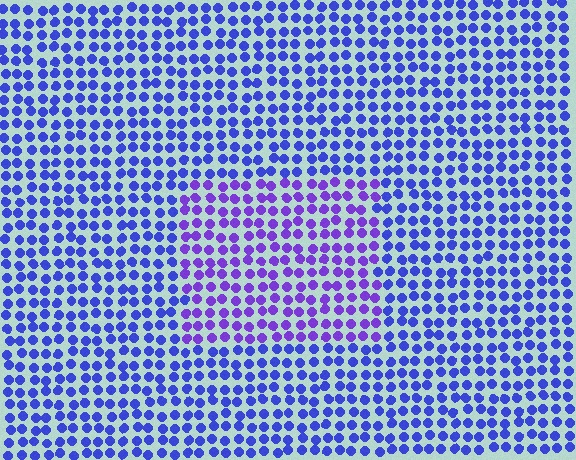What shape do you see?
I see a rectangle.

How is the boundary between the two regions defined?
The boundary is defined purely by a slight shift in hue (about 30 degrees). Spacing, size, and orientation are identical on both sides.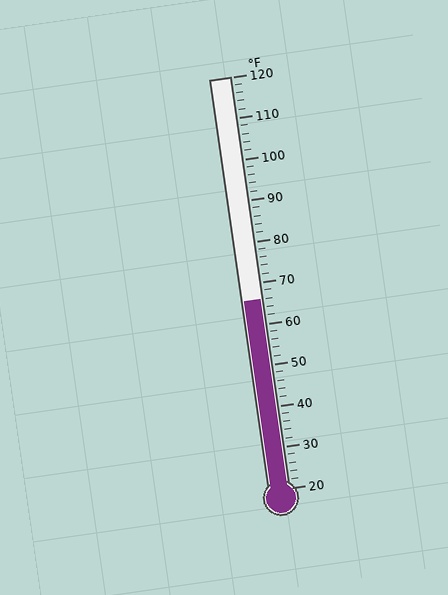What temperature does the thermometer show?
The thermometer shows approximately 66°F.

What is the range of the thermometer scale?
The thermometer scale ranges from 20°F to 120°F.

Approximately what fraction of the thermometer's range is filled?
The thermometer is filled to approximately 45% of its range.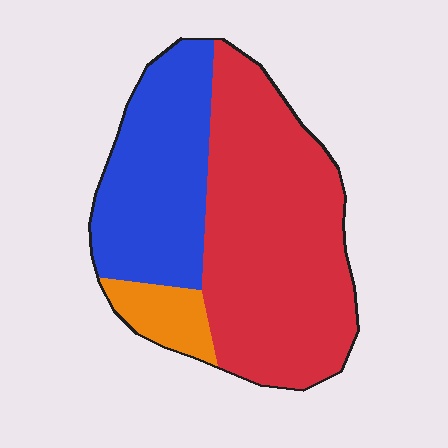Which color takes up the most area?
Red, at roughly 60%.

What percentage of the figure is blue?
Blue takes up about one third (1/3) of the figure.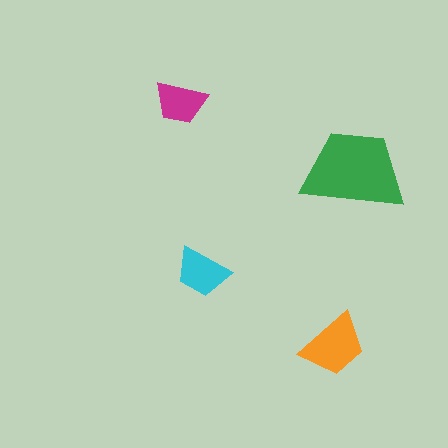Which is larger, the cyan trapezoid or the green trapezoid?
The green one.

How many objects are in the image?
There are 4 objects in the image.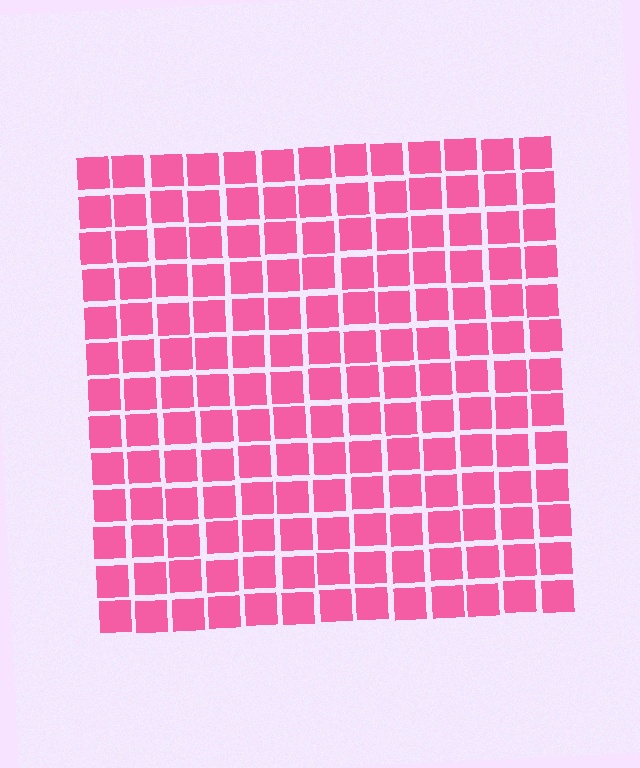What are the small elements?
The small elements are squares.